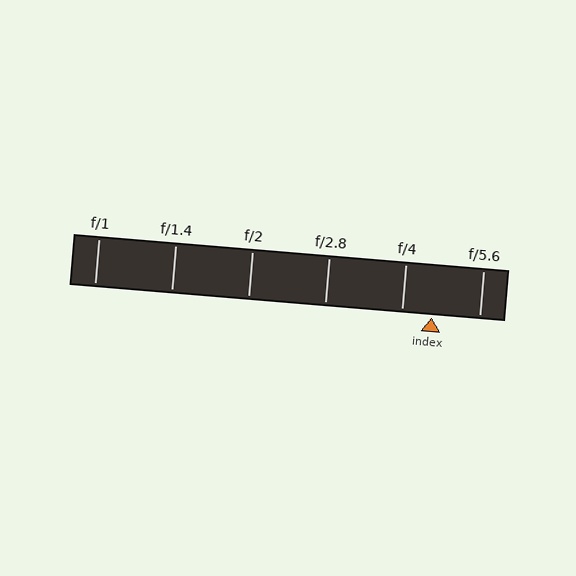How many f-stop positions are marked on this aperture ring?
There are 6 f-stop positions marked.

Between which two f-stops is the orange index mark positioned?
The index mark is between f/4 and f/5.6.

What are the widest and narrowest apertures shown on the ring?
The widest aperture shown is f/1 and the narrowest is f/5.6.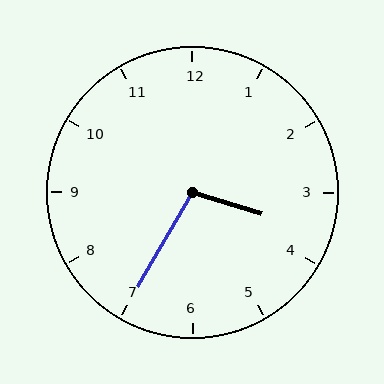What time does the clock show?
3:35.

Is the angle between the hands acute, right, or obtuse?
It is obtuse.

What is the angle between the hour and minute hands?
Approximately 102 degrees.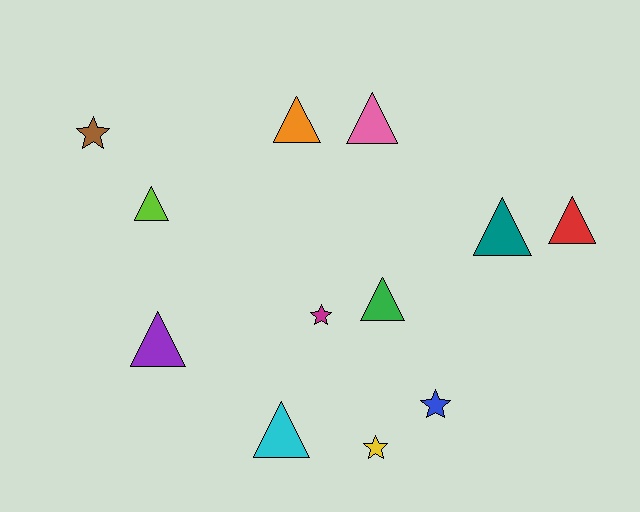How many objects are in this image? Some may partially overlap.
There are 12 objects.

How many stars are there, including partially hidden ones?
There are 4 stars.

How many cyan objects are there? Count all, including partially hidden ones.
There is 1 cyan object.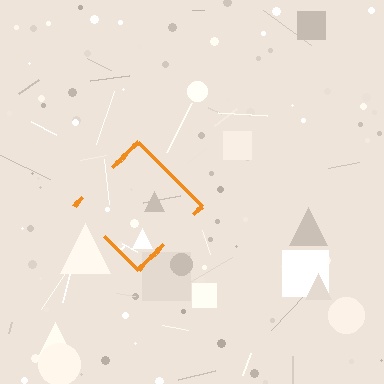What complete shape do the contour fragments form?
The contour fragments form a diamond.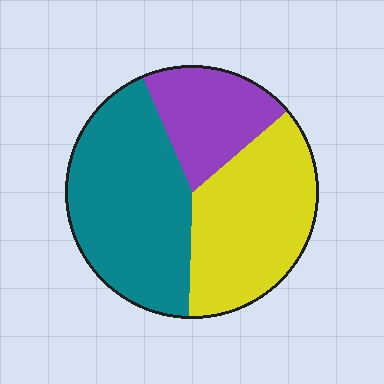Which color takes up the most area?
Teal, at roughly 45%.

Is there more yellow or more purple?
Yellow.